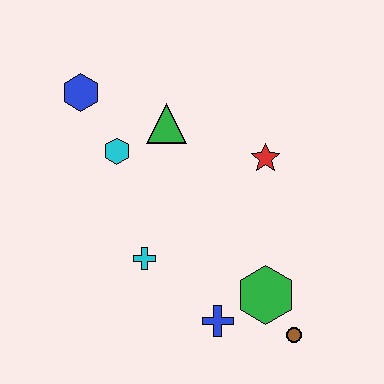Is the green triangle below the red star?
No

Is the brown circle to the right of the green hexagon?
Yes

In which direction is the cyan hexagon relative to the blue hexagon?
The cyan hexagon is below the blue hexagon.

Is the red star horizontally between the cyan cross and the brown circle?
Yes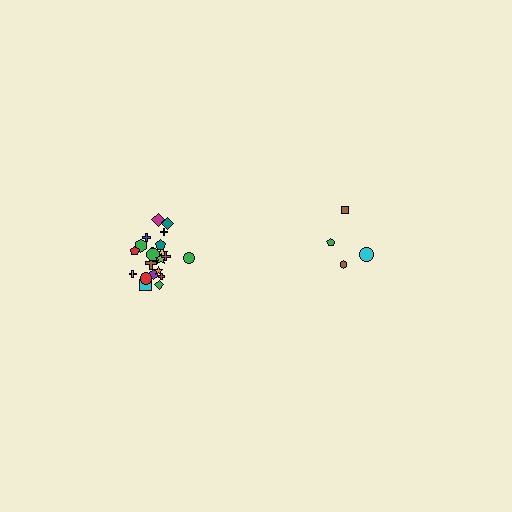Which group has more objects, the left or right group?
The left group.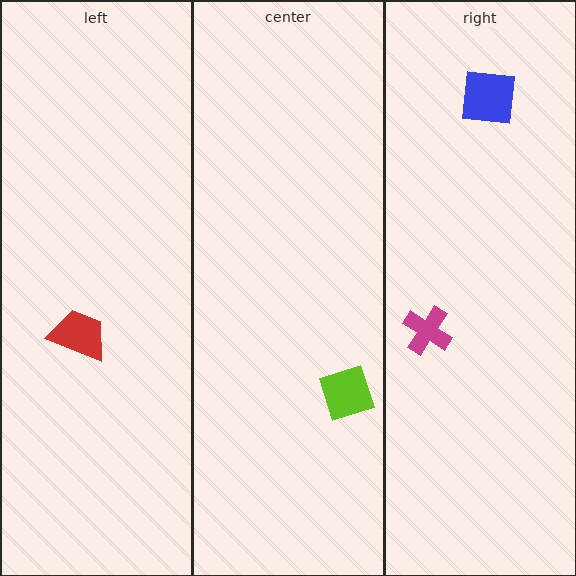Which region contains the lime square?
The center region.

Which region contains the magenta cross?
The right region.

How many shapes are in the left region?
1.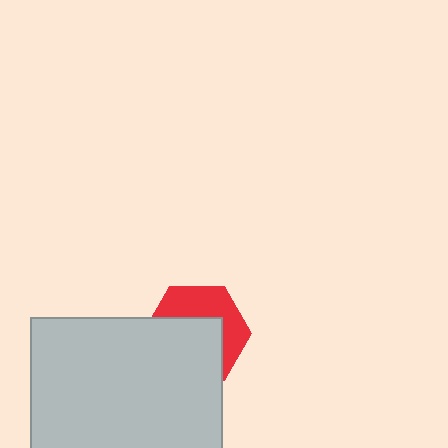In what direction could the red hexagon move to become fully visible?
The red hexagon could move up. That would shift it out from behind the light gray rectangle entirely.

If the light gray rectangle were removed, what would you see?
You would see the complete red hexagon.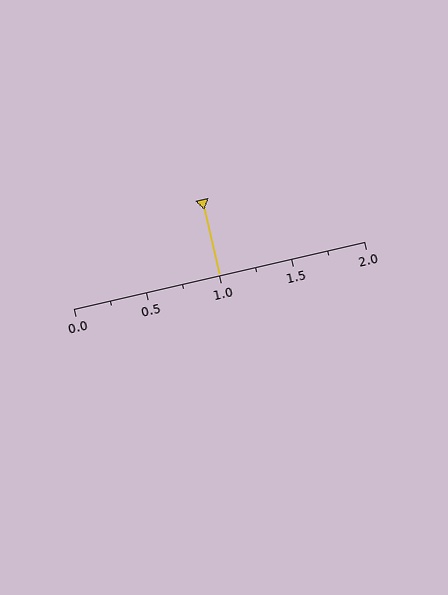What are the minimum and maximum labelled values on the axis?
The axis runs from 0.0 to 2.0.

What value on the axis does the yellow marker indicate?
The marker indicates approximately 1.